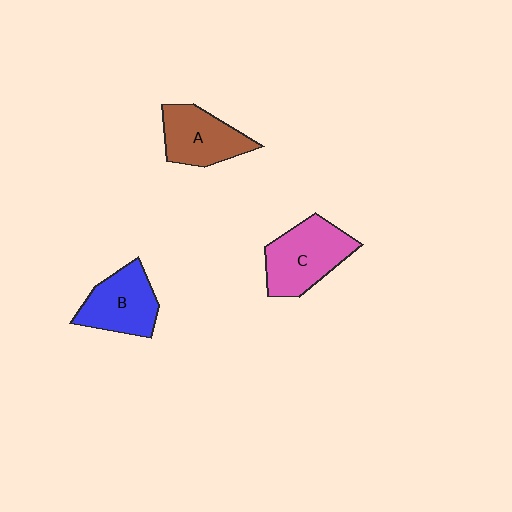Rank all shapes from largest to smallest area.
From largest to smallest: C (pink), B (blue), A (brown).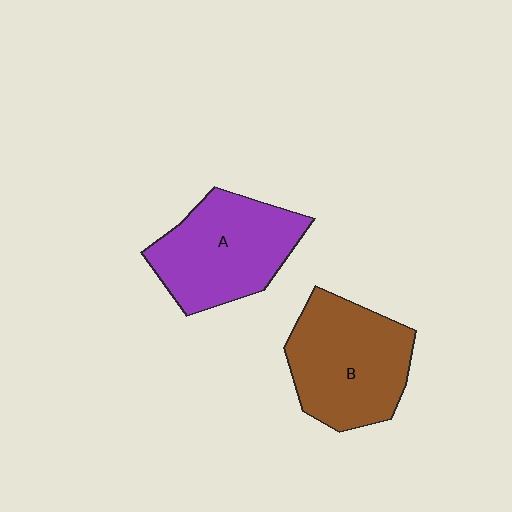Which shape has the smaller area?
Shape A (purple).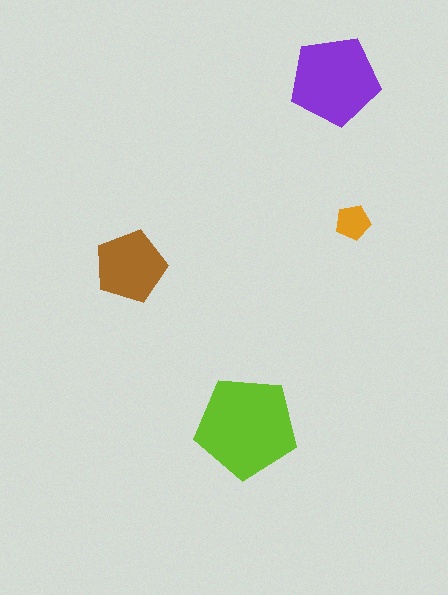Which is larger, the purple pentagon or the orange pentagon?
The purple one.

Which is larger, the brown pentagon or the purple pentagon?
The purple one.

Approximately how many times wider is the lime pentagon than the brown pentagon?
About 1.5 times wider.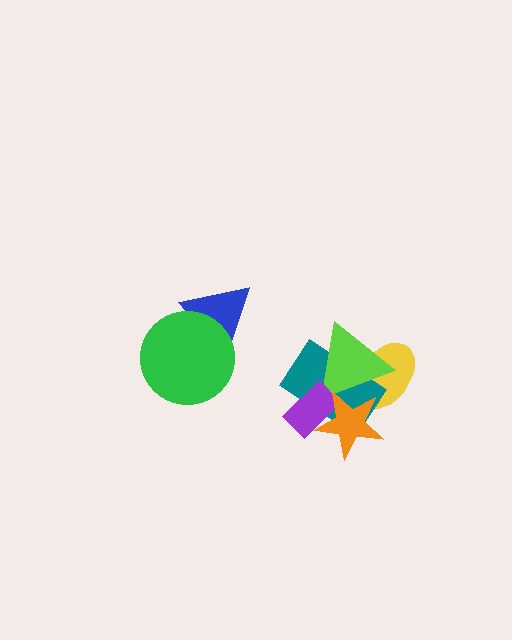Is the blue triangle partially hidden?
Yes, it is partially covered by another shape.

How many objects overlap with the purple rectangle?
3 objects overlap with the purple rectangle.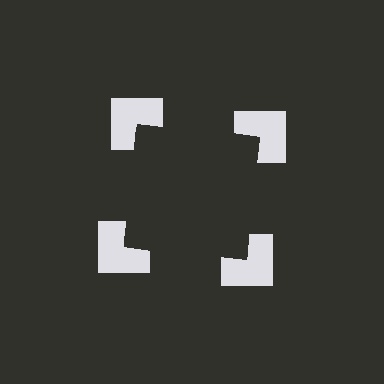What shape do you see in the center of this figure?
An illusory square — its edges are inferred from the aligned wedge cuts in the notched squares, not physically drawn.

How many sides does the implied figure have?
4 sides.